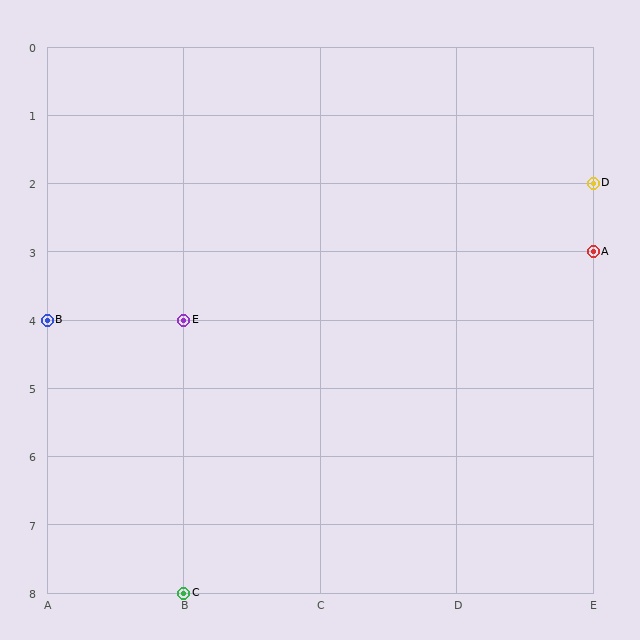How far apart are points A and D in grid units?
Points A and D are 1 row apart.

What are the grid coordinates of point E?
Point E is at grid coordinates (B, 4).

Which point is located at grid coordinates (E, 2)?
Point D is at (E, 2).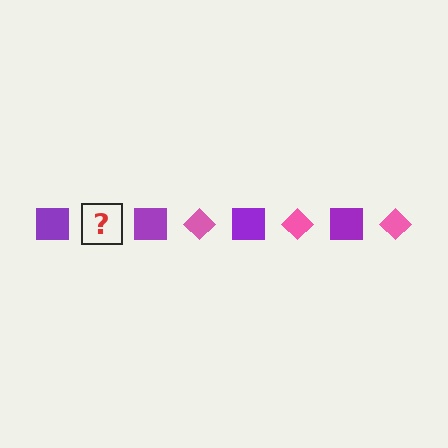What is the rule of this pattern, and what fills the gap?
The rule is that the pattern alternates between purple square and pink diamond. The gap should be filled with a pink diamond.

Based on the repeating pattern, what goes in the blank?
The blank should be a pink diamond.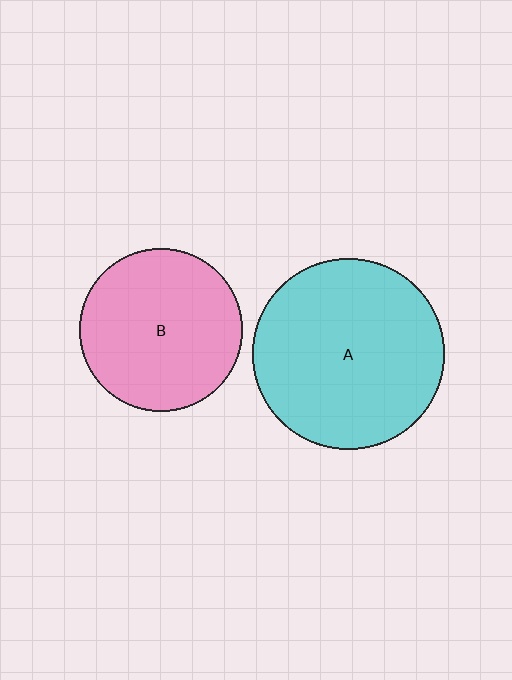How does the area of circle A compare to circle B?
Approximately 1.4 times.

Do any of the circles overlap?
No, none of the circles overlap.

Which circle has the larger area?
Circle A (cyan).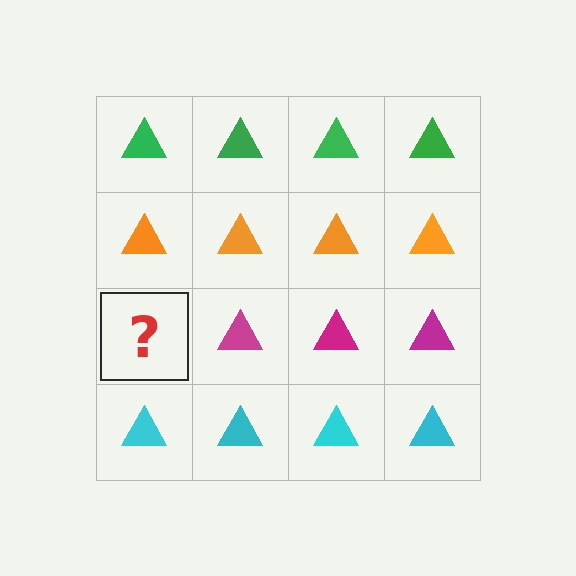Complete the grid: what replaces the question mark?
The question mark should be replaced with a magenta triangle.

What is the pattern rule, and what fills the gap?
The rule is that each row has a consistent color. The gap should be filled with a magenta triangle.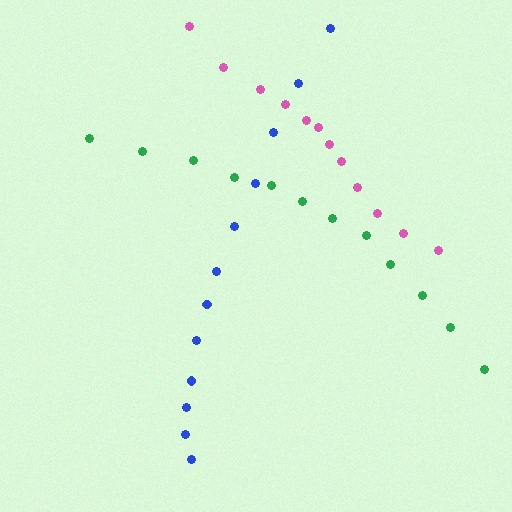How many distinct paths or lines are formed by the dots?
There are 3 distinct paths.